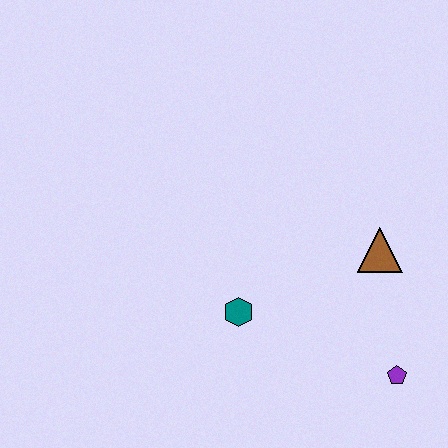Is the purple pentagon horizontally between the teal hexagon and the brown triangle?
No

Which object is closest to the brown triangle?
The purple pentagon is closest to the brown triangle.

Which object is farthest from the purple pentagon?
The teal hexagon is farthest from the purple pentagon.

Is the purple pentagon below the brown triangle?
Yes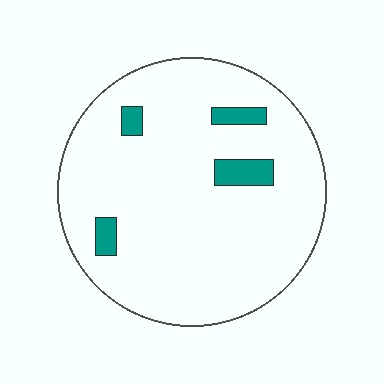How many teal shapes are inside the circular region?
4.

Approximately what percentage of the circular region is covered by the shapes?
Approximately 5%.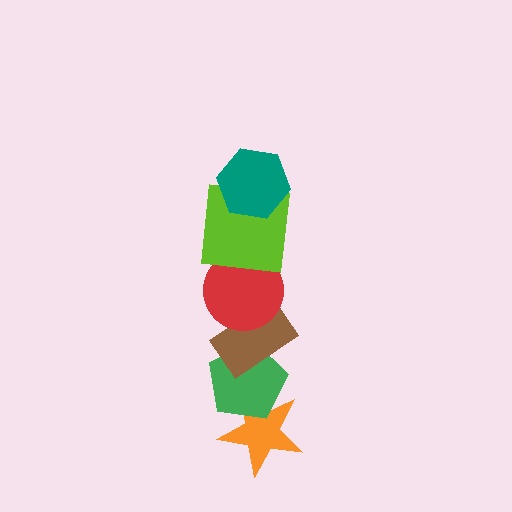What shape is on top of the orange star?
The green pentagon is on top of the orange star.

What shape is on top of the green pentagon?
The brown rectangle is on top of the green pentagon.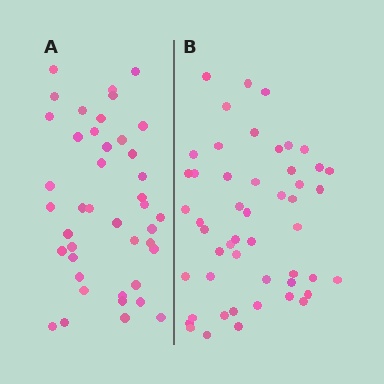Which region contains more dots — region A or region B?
Region B (the right region) has more dots.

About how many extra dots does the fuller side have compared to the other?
Region B has roughly 8 or so more dots than region A.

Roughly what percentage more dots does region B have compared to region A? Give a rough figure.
About 20% more.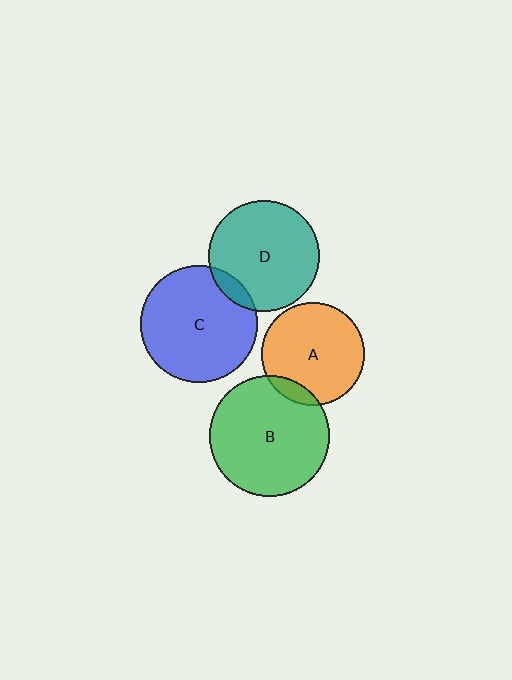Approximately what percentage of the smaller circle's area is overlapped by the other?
Approximately 10%.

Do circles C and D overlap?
Yes.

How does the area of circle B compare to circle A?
Approximately 1.4 times.